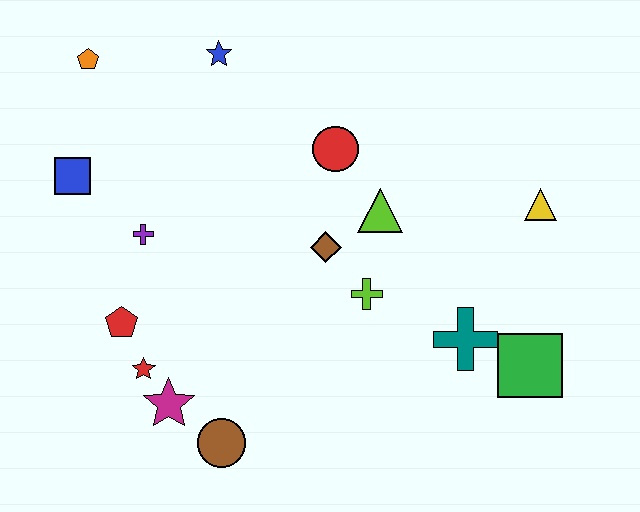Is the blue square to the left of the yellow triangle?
Yes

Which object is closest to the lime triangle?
The brown diamond is closest to the lime triangle.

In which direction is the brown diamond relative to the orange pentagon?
The brown diamond is to the right of the orange pentagon.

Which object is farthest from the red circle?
The brown circle is farthest from the red circle.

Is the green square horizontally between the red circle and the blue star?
No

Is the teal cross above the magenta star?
Yes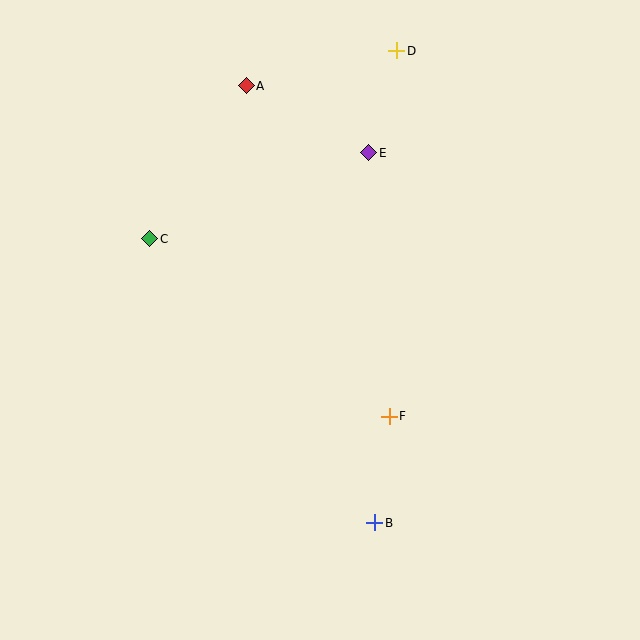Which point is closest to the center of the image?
Point F at (389, 416) is closest to the center.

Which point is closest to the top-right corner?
Point D is closest to the top-right corner.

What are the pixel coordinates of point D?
Point D is at (397, 51).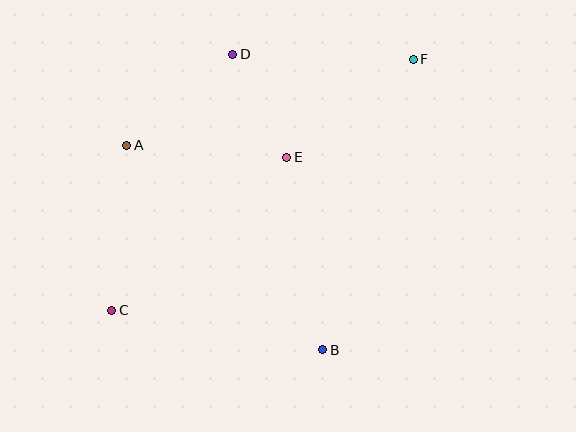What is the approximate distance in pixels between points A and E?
The distance between A and E is approximately 161 pixels.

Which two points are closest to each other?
Points D and E are closest to each other.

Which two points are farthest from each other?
Points C and F are farthest from each other.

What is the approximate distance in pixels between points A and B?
The distance between A and B is approximately 283 pixels.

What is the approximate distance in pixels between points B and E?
The distance between B and E is approximately 196 pixels.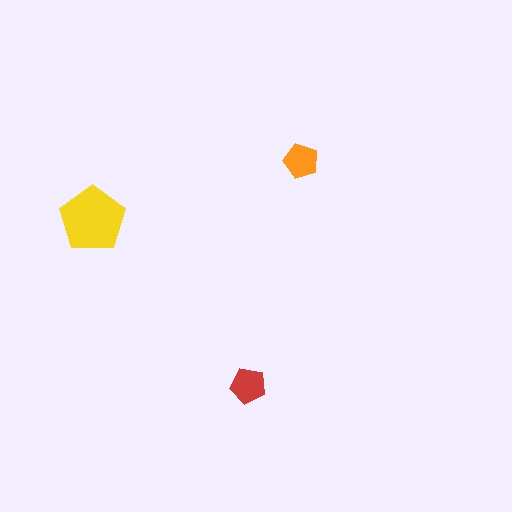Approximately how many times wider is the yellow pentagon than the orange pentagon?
About 2 times wider.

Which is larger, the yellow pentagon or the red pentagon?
The yellow one.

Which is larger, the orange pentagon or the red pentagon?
The red one.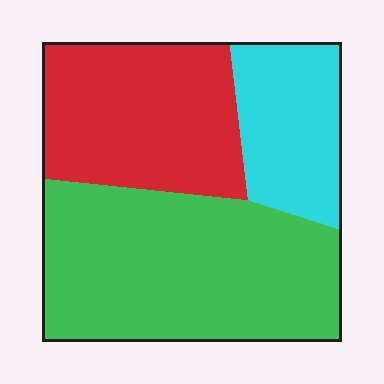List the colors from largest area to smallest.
From largest to smallest: green, red, cyan.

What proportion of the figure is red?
Red takes up about one third (1/3) of the figure.